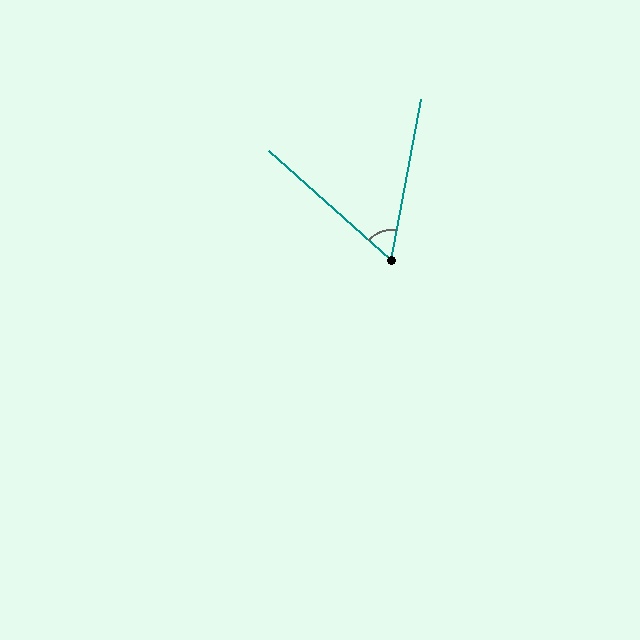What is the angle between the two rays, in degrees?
Approximately 59 degrees.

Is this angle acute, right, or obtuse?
It is acute.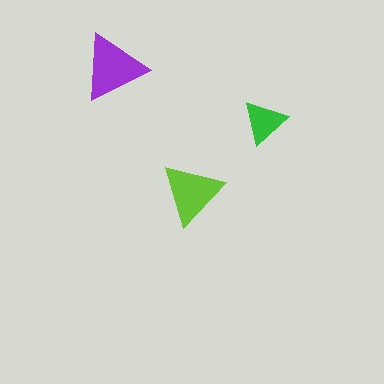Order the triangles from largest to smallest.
the purple one, the lime one, the green one.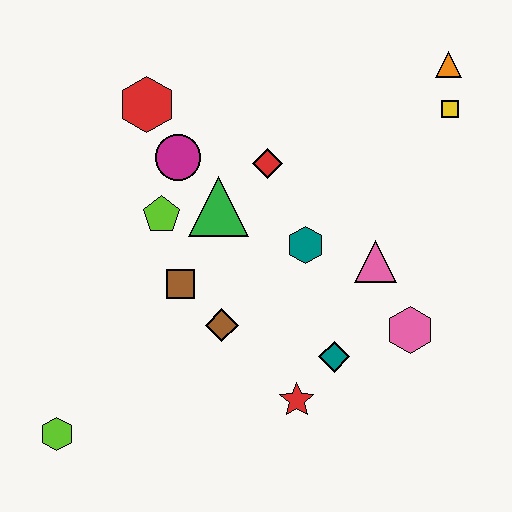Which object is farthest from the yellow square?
The lime hexagon is farthest from the yellow square.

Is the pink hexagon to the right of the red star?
Yes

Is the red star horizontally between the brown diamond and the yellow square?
Yes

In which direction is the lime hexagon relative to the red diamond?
The lime hexagon is below the red diamond.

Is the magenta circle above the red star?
Yes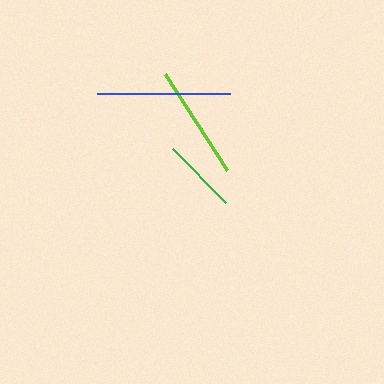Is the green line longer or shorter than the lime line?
The lime line is longer than the green line.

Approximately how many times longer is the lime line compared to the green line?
The lime line is approximately 1.5 times the length of the green line.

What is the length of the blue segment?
The blue segment is approximately 133 pixels long.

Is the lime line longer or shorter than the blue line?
The blue line is longer than the lime line.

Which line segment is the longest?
The blue line is the longest at approximately 133 pixels.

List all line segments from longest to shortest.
From longest to shortest: blue, lime, green.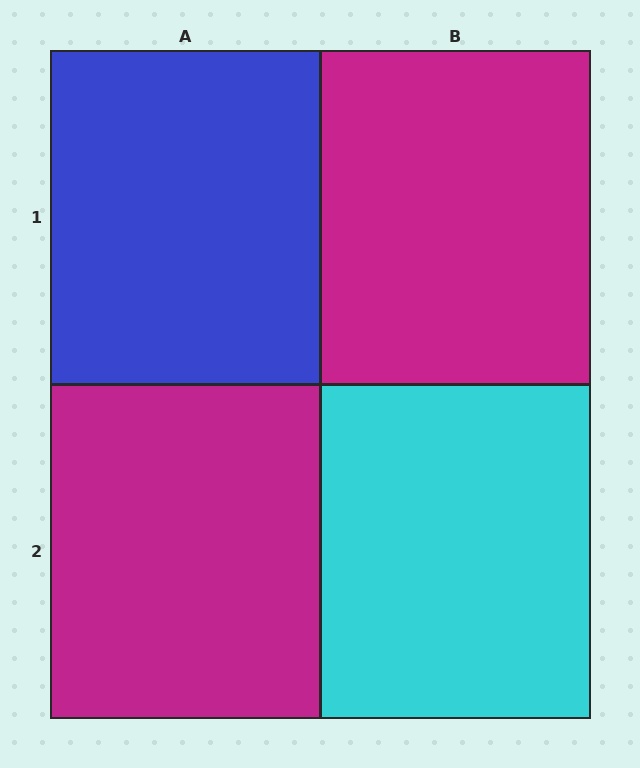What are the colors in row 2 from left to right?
Magenta, cyan.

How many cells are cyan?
1 cell is cyan.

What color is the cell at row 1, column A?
Blue.